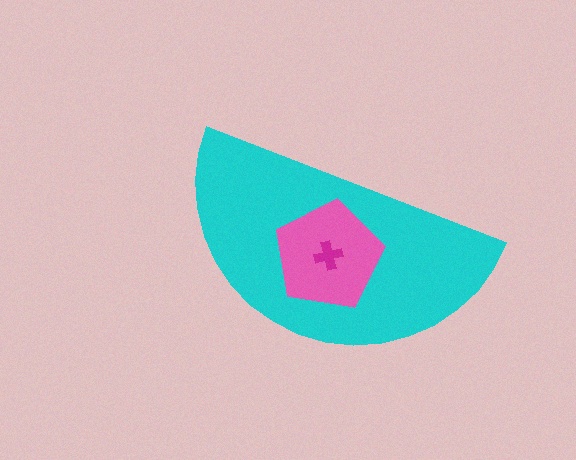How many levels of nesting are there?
3.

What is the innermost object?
The magenta cross.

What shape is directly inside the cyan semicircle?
The pink pentagon.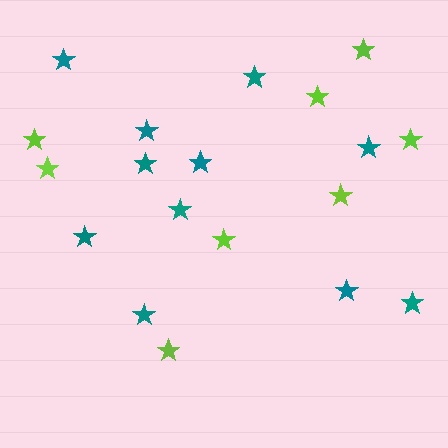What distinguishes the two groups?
There are 2 groups: one group of teal stars (11) and one group of lime stars (8).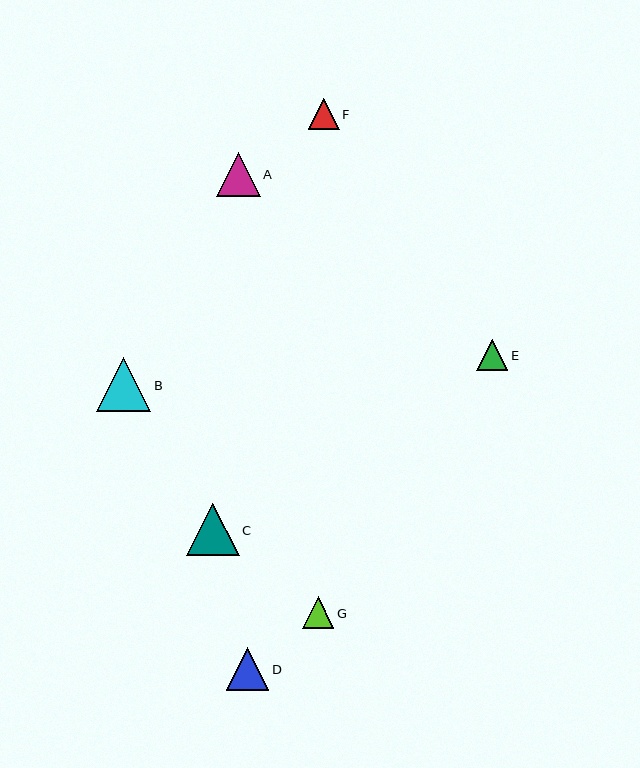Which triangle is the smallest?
Triangle E is the smallest with a size of approximately 31 pixels.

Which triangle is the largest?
Triangle B is the largest with a size of approximately 54 pixels.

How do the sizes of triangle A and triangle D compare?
Triangle A and triangle D are approximately the same size.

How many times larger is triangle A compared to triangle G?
Triangle A is approximately 1.4 times the size of triangle G.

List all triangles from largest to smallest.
From largest to smallest: B, C, A, D, G, F, E.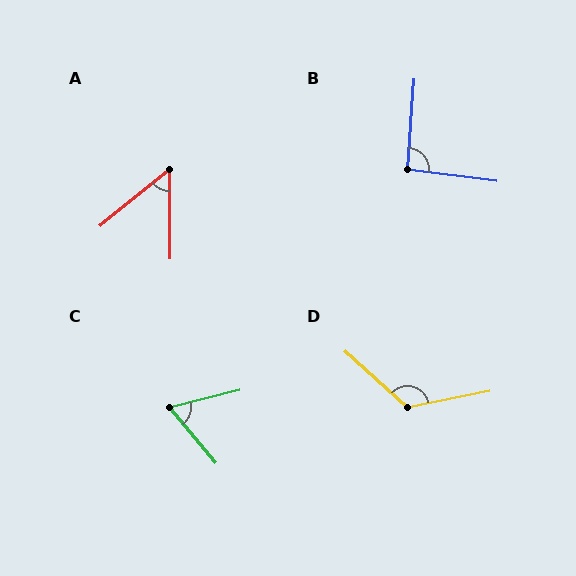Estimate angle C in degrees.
Approximately 64 degrees.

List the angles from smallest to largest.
A (51°), C (64°), B (93°), D (126°).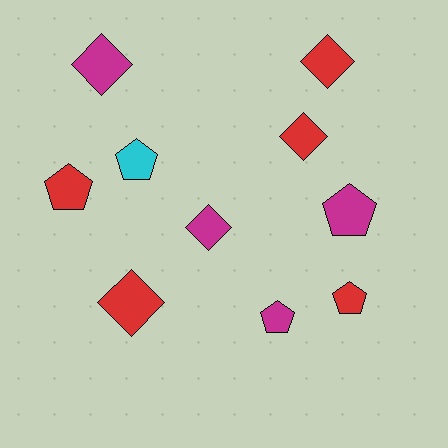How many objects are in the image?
There are 10 objects.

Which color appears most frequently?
Red, with 5 objects.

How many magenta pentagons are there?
There are 2 magenta pentagons.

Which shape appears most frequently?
Diamond, with 5 objects.